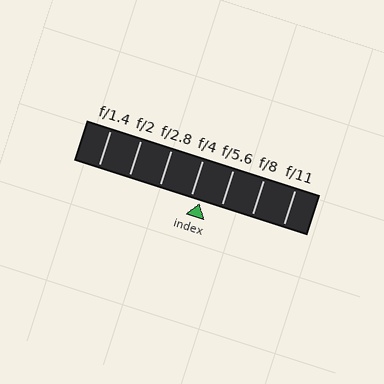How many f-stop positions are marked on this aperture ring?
There are 7 f-stop positions marked.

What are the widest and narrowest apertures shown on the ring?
The widest aperture shown is f/1.4 and the narrowest is f/11.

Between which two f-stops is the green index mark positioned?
The index mark is between f/4 and f/5.6.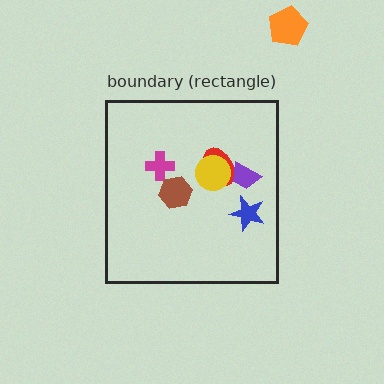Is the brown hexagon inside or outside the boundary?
Inside.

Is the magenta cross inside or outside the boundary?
Inside.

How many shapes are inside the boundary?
6 inside, 1 outside.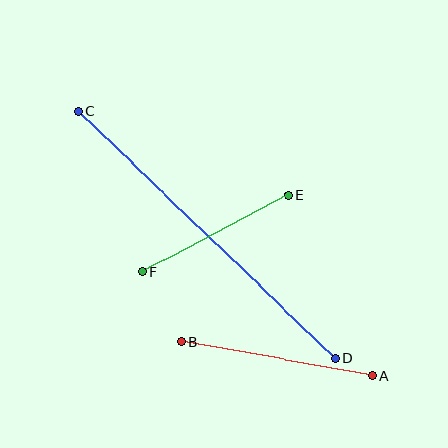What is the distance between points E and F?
The distance is approximately 166 pixels.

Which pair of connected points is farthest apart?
Points C and D are farthest apart.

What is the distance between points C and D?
The distance is approximately 357 pixels.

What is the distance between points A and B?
The distance is approximately 194 pixels.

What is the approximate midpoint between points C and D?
The midpoint is at approximately (207, 235) pixels.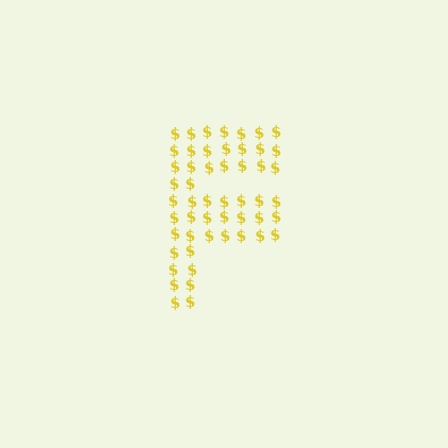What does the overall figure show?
The overall figure shows the letter F.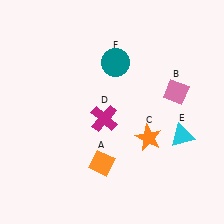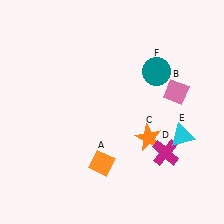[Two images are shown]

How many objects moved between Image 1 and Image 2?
2 objects moved between the two images.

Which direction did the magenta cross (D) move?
The magenta cross (D) moved right.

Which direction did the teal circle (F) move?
The teal circle (F) moved right.